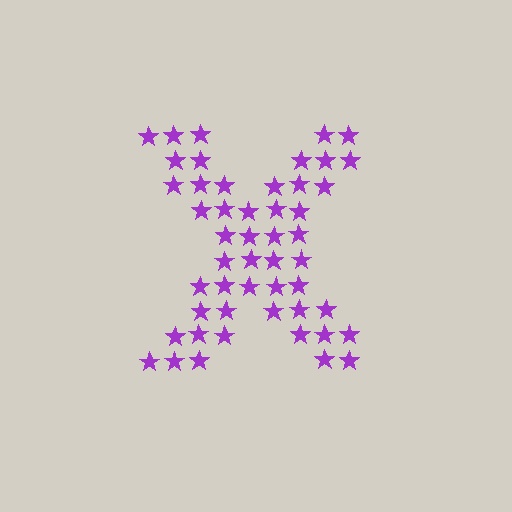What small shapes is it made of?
It is made of small stars.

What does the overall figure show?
The overall figure shows the letter X.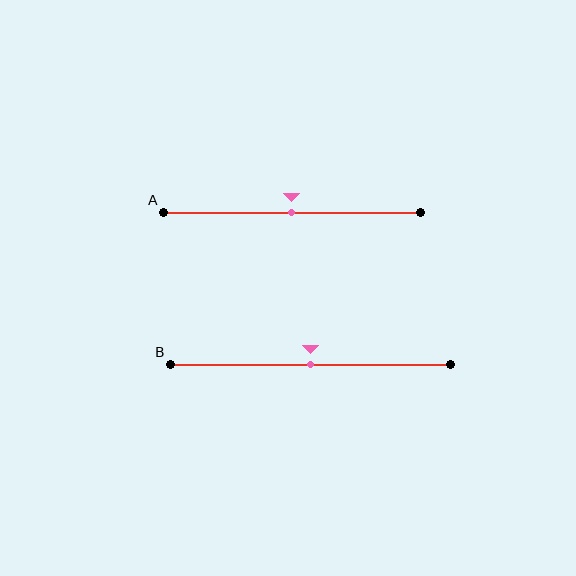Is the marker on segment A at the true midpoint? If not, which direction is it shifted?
Yes, the marker on segment A is at the true midpoint.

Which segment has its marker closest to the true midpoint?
Segment A has its marker closest to the true midpoint.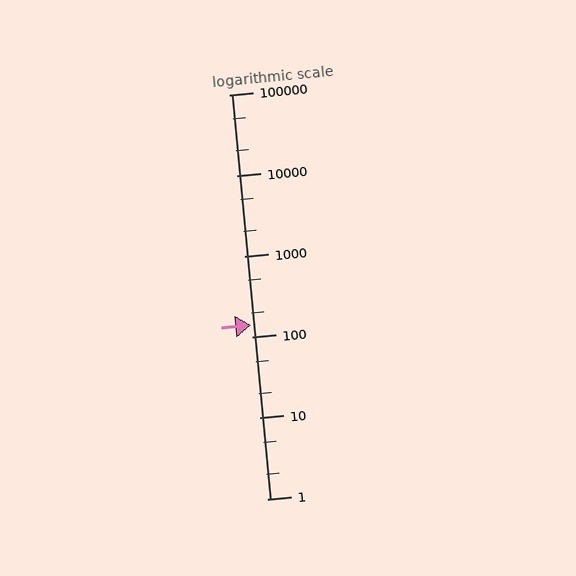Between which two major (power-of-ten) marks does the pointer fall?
The pointer is between 100 and 1000.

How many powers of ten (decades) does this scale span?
The scale spans 5 decades, from 1 to 100000.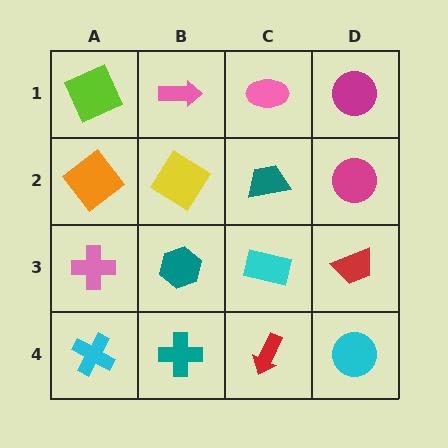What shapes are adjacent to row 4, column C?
A cyan rectangle (row 3, column C), a teal cross (row 4, column B), a cyan circle (row 4, column D).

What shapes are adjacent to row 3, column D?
A magenta circle (row 2, column D), a cyan circle (row 4, column D), a cyan rectangle (row 3, column C).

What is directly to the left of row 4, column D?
A red arrow.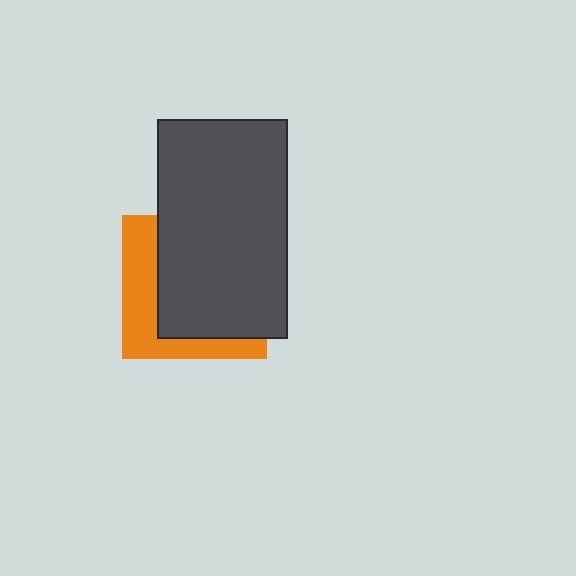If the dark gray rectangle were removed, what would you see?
You would see the complete orange square.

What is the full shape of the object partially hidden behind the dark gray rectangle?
The partially hidden object is an orange square.